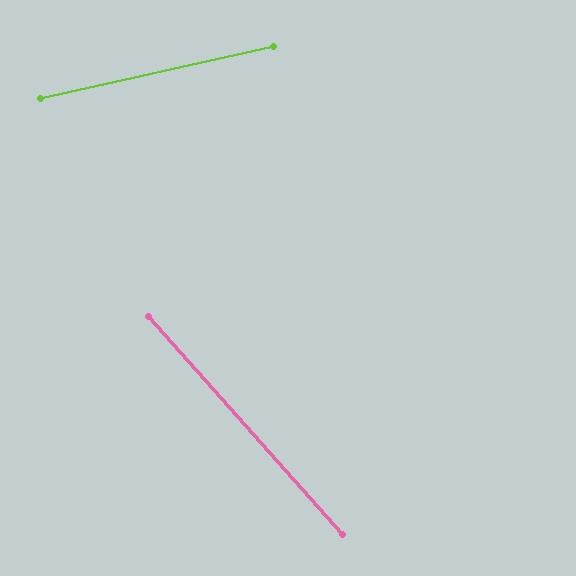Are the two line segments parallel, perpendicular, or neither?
Neither parallel nor perpendicular — they differ by about 61°.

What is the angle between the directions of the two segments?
Approximately 61 degrees.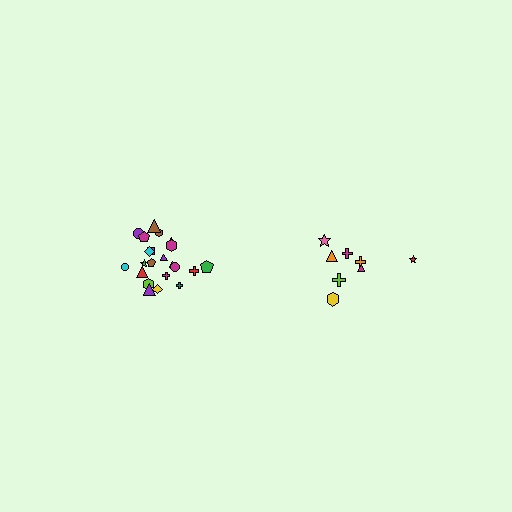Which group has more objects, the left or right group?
The left group.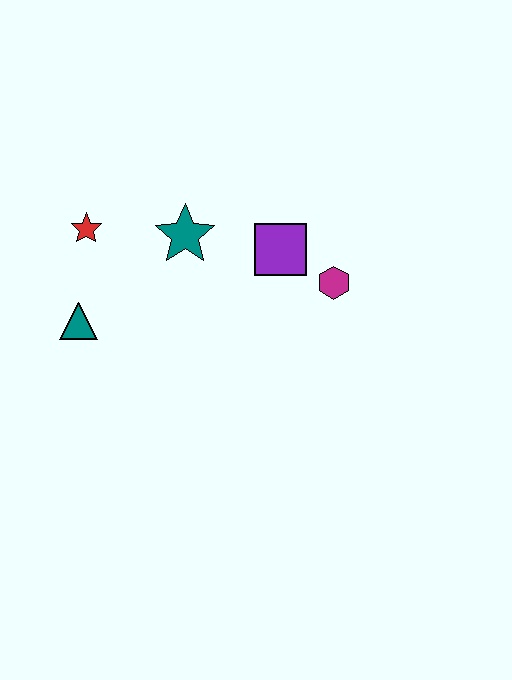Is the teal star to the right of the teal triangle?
Yes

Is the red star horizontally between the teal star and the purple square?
No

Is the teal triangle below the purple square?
Yes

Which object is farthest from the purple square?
The teal triangle is farthest from the purple square.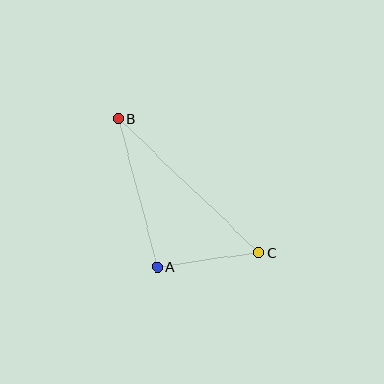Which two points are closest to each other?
Points A and C are closest to each other.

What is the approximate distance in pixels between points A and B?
The distance between A and B is approximately 154 pixels.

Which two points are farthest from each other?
Points B and C are farthest from each other.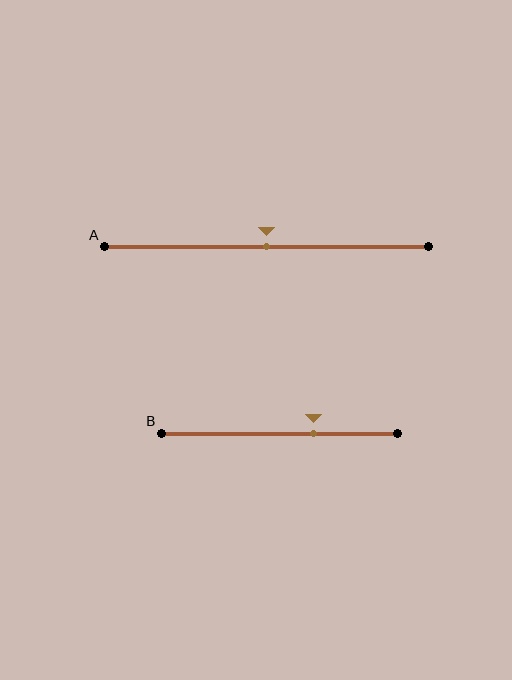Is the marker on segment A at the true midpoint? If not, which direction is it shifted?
Yes, the marker on segment A is at the true midpoint.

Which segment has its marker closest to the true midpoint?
Segment A has its marker closest to the true midpoint.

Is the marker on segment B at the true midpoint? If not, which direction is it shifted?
No, the marker on segment B is shifted to the right by about 14% of the segment length.